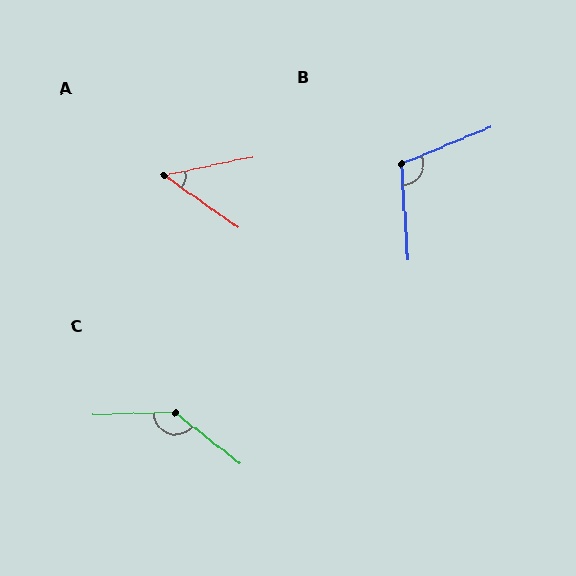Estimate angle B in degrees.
Approximately 109 degrees.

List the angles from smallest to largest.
A (47°), B (109°), C (140°).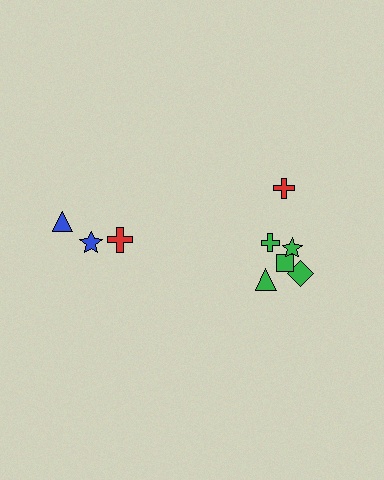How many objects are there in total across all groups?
There are 9 objects.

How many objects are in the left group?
There are 3 objects.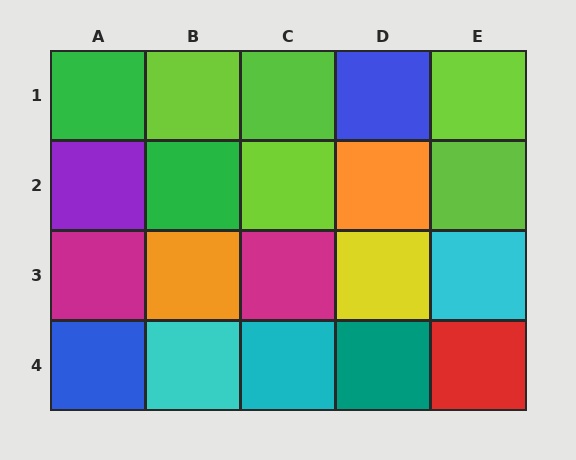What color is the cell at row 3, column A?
Magenta.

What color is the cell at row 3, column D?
Yellow.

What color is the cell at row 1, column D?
Blue.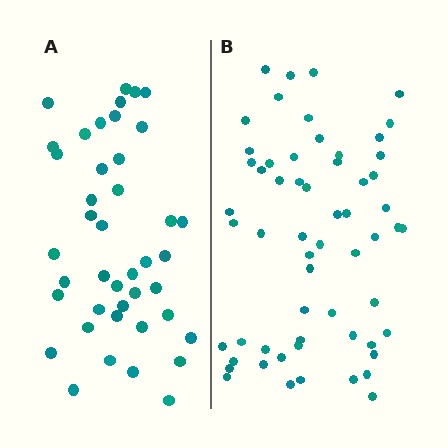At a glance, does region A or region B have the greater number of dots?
Region B (the right region) has more dots.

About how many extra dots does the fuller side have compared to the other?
Region B has approximately 15 more dots than region A.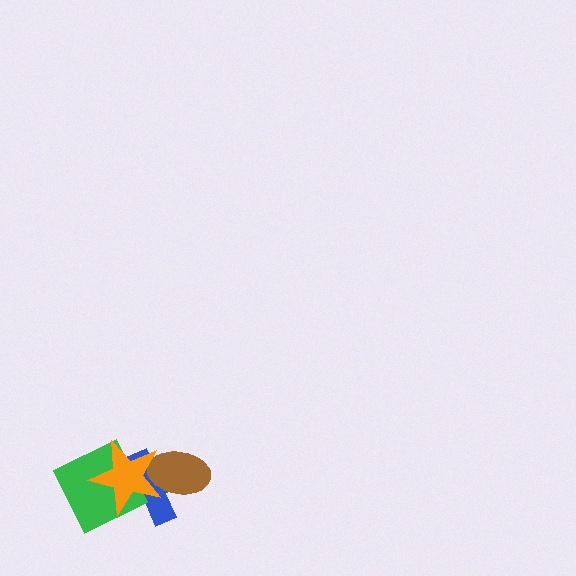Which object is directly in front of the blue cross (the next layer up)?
The brown ellipse is directly in front of the blue cross.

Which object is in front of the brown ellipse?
The orange star is in front of the brown ellipse.